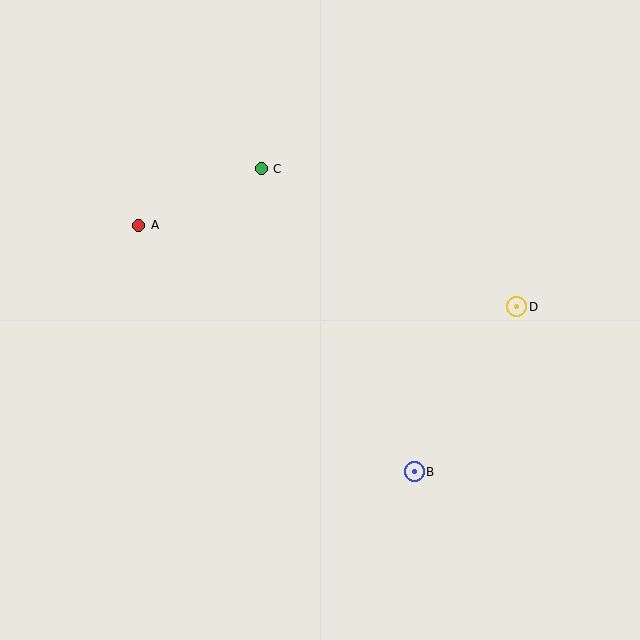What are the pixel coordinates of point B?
Point B is at (414, 472).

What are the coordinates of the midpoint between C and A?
The midpoint between C and A is at (200, 197).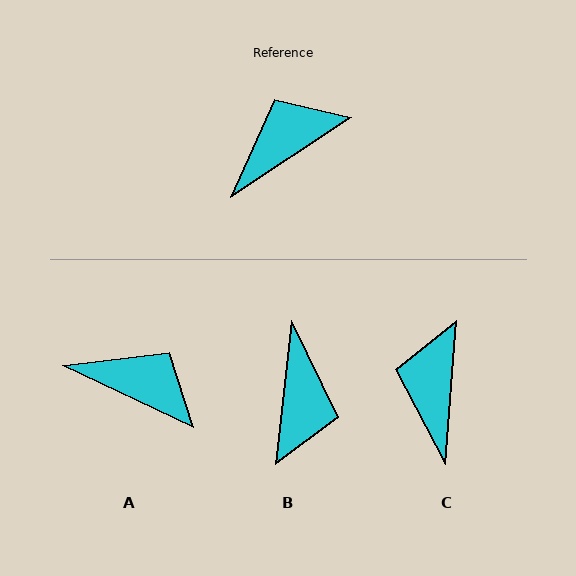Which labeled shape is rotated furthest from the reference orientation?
B, about 130 degrees away.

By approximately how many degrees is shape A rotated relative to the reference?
Approximately 59 degrees clockwise.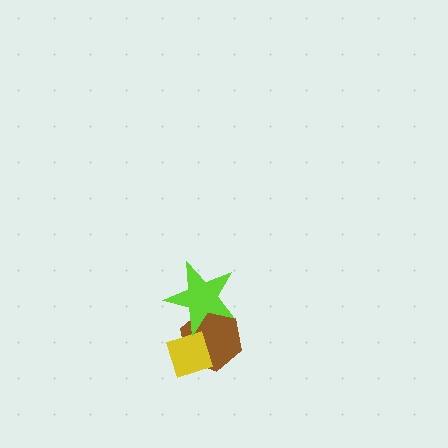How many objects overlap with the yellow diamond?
2 objects overlap with the yellow diamond.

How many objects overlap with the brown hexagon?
2 objects overlap with the brown hexagon.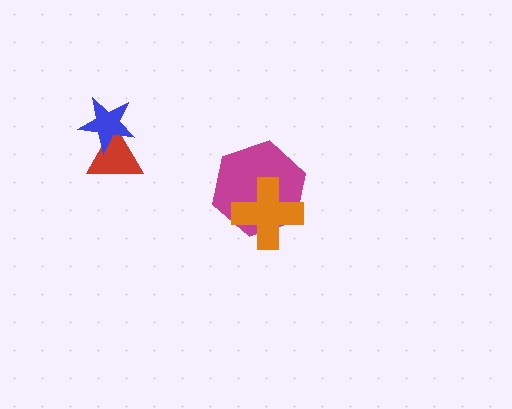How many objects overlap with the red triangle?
1 object overlaps with the red triangle.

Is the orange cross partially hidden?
No, no other shape covers it.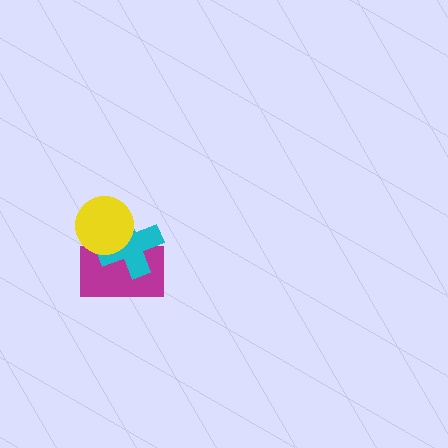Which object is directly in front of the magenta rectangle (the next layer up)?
The cyan cross is directly in front of the magenta rectangle.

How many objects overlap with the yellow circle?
2 objects overlap with the yellow circle.